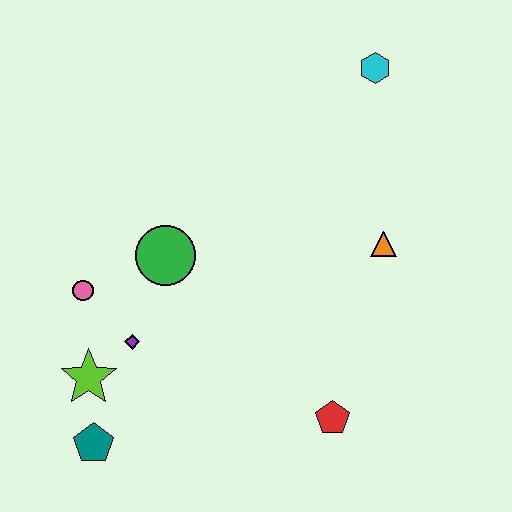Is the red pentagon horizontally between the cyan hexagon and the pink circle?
Yes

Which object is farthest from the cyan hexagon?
The teal pentagon is farthest from the cyan hexagon.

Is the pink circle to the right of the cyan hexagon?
No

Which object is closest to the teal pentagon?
The lime star is closest to the teal pentagon.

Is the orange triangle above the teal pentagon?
Yes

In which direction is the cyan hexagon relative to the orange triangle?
The cyan hexagon is above the orange triangle.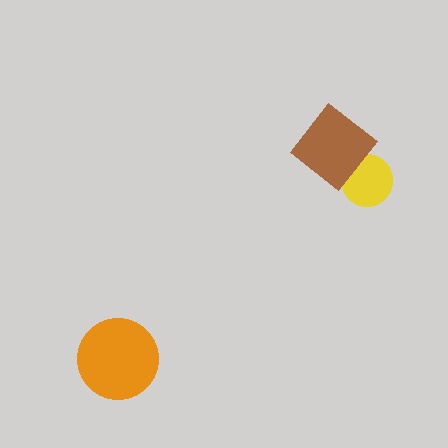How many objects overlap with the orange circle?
0 objects overlap with the orange circle.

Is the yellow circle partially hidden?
Yes, it is partially covered by another shape.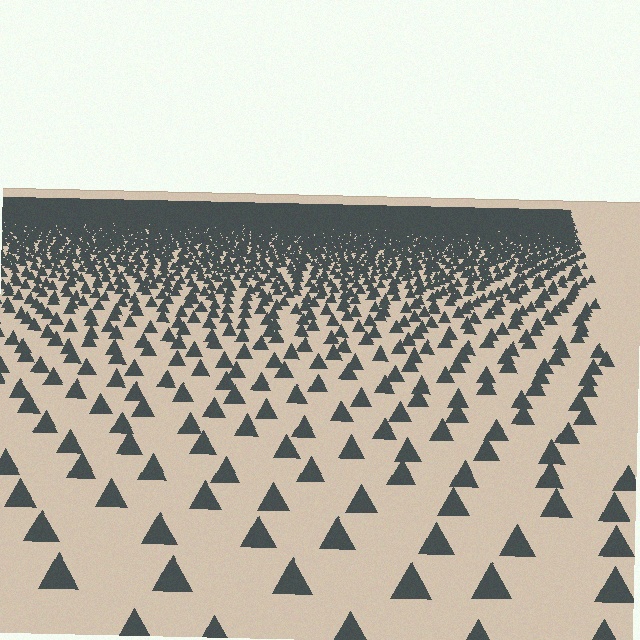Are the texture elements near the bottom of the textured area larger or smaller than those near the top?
Larger. Near the bottom, elements are closer to the viewer and appear at a bigger on-screen size.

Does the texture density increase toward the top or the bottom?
Density increases toward the top.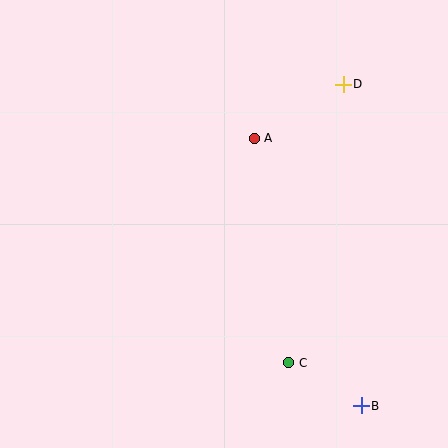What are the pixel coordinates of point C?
Point C is at (289, 363).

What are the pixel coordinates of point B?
Point B is at (361, 406).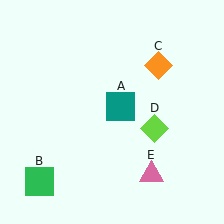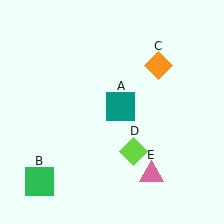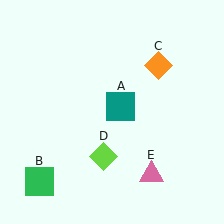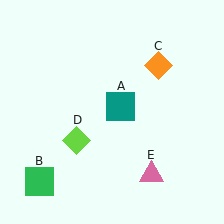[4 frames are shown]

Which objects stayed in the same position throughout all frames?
Teal square (object A) and green square (object B) and orange diamond (object C) and pink triangle (object E) remained stationary.